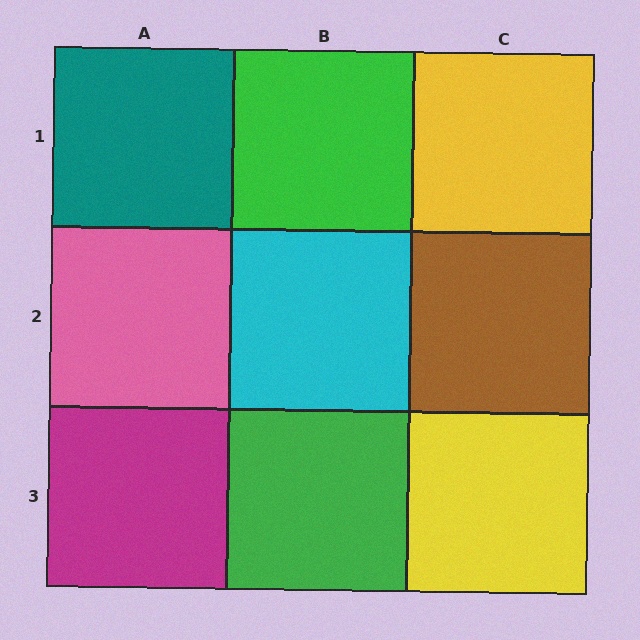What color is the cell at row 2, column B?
Cyan.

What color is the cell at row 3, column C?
Yellow.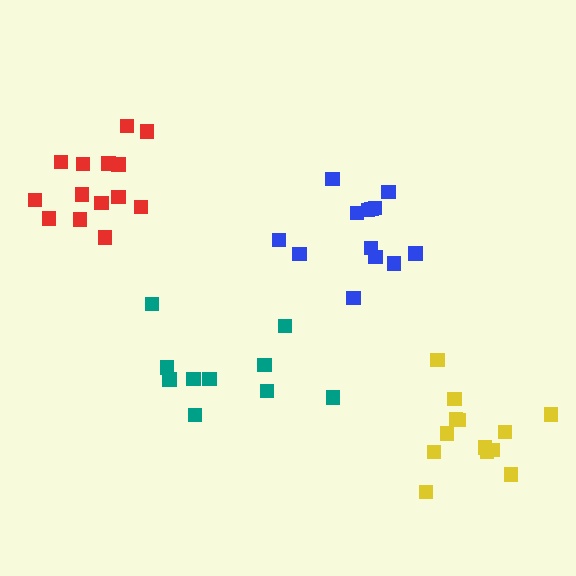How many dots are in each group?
Group 1: 13 dots, Group 2: 10 dots, Group 3: 14 dots, Group 4: 13 dots (50 total).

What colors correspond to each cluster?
The clusters are colored: blue, teal, red, yellow.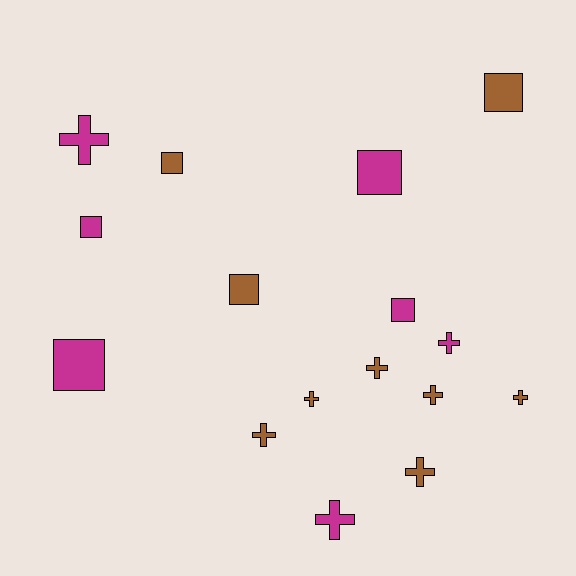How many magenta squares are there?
There are 4 magenta squares.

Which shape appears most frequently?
Cross, with 9 objects.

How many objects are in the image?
There are 16 objects.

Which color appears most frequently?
Brown, with 9 objects.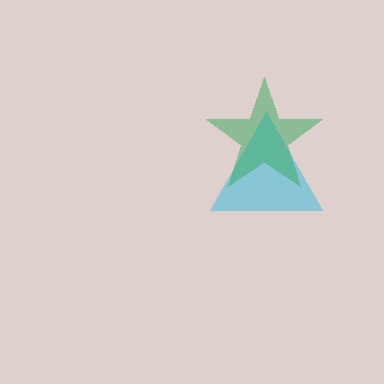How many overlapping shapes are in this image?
There are 2 overlapping shapes in the image.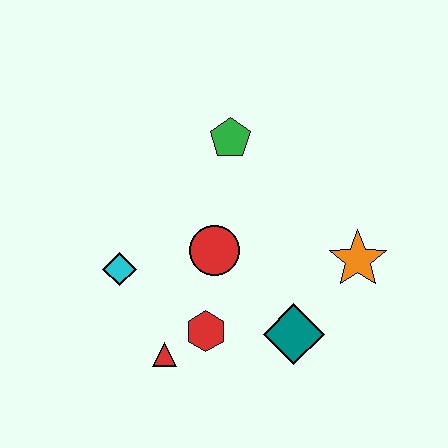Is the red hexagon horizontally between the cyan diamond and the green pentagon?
Yes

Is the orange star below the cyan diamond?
No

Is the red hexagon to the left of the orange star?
Yes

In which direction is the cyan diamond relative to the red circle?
The cyan diamond is to the left of the red circle.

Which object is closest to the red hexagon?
The red triangle is closest to the red hexagon.